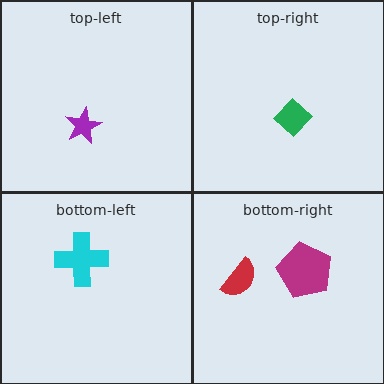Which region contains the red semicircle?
The bottom-right region.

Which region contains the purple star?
The top-left region.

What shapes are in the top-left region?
The purple star.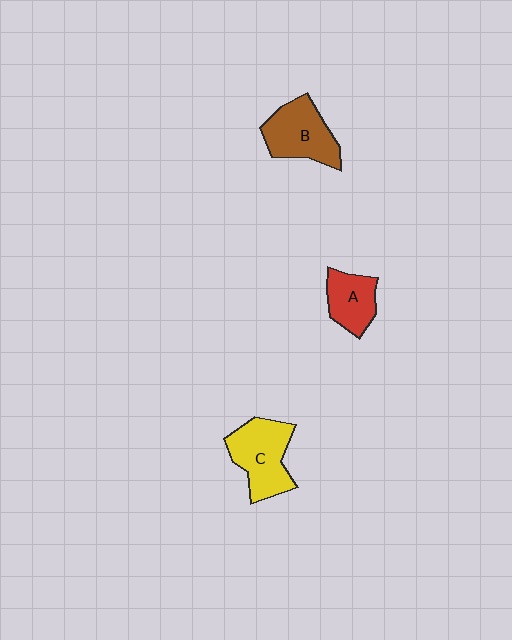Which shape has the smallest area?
Shape A (red).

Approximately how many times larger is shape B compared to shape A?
Approximately 1.4 times.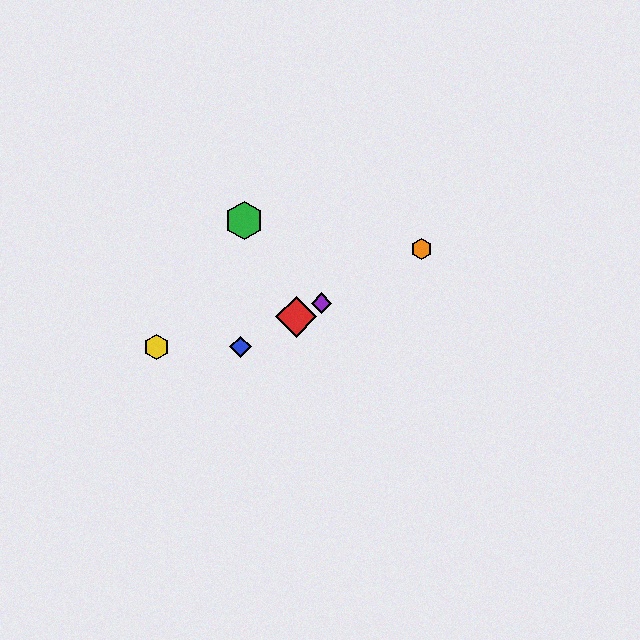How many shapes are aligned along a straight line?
4 shapes (the red diamond, the blue diamond, the purple diamond, the orange hexagon) are aligned along a straight line.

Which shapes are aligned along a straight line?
The red diamond, the blue diamond, the purple diamond, the orange hexagon are aligned along a straight line.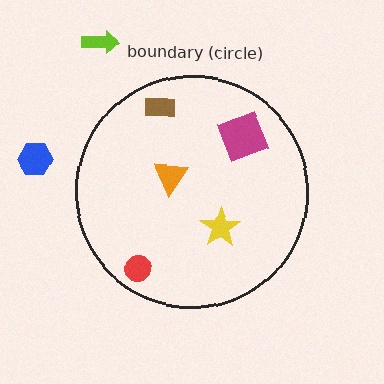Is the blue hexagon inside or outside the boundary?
Outside.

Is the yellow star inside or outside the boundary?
Inside.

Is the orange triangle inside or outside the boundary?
Inside.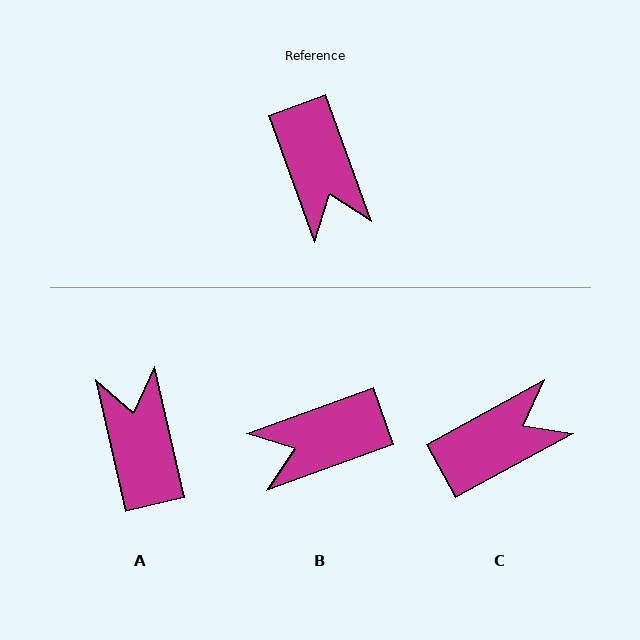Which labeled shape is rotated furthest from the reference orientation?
A, about 173 degrees away.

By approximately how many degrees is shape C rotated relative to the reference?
Approximately 98 degrees counter-clockwise.